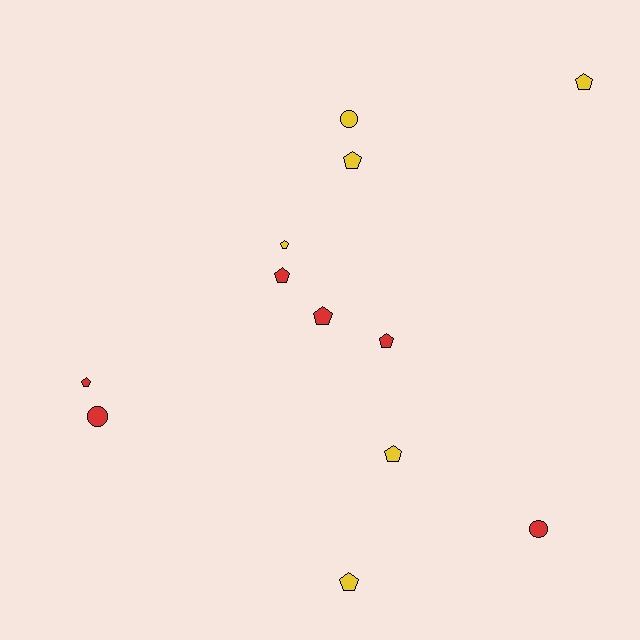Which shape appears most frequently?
Pentagon, with 9 objects.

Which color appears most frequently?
Red, with 6 objects.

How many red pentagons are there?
There are 4 red pentagons.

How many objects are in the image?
There are 12 objects.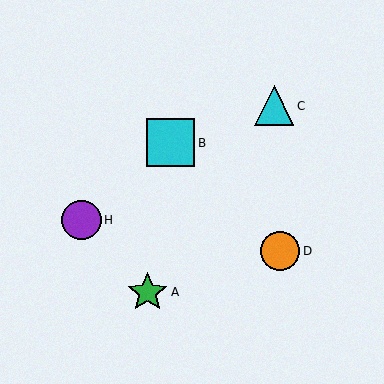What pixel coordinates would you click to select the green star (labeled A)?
Click at (148, 292) to select the green star A.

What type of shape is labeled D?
Shape D is an orange circle.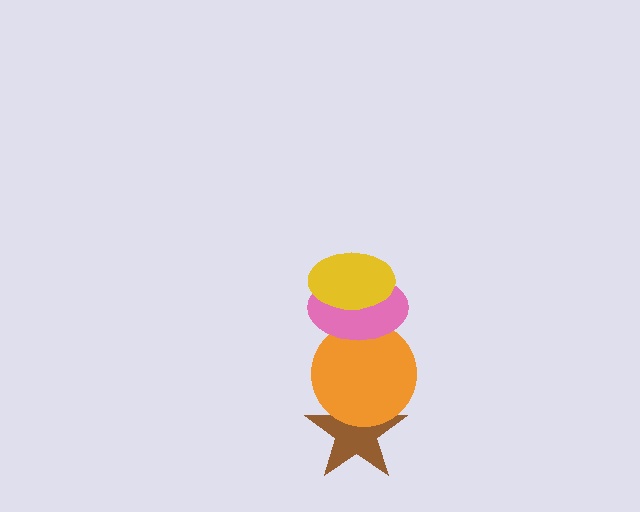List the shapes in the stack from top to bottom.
From top to bottom: the yellow ellipse, the pink ellipse, the orange circle, the brown star.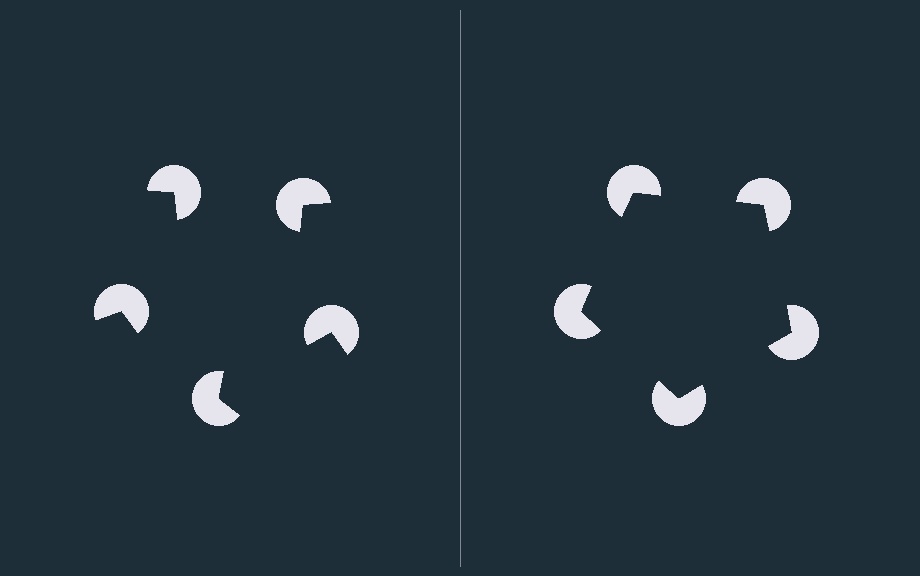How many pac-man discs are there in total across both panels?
10 — 5 on each side.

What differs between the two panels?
The pac-man discs are positioned identically on both sides; only the wedge orientations differ. On the right they align to a pentagon; on the left they are misaligned.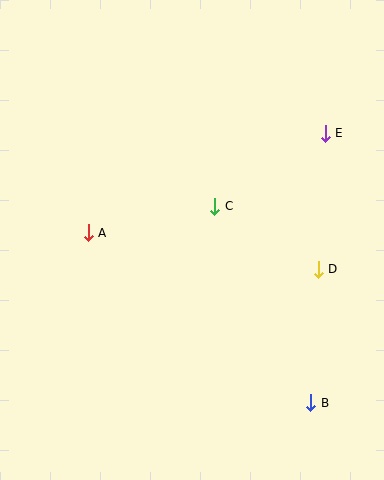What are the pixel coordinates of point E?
Point E is at (325, 133).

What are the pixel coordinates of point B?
Point B is at (311, 403).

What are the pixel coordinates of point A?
Point A is at (88, 233).